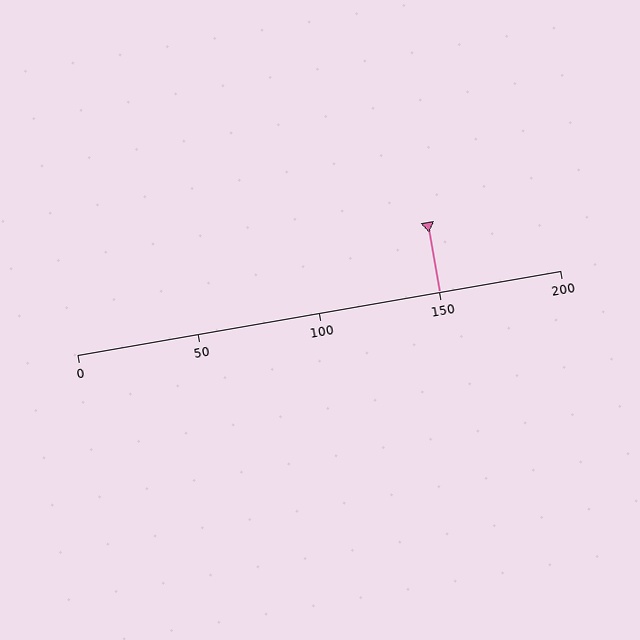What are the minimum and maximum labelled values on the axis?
The axis runs from 0 to 200.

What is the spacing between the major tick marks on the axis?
The major ticks are spaced 50 apart.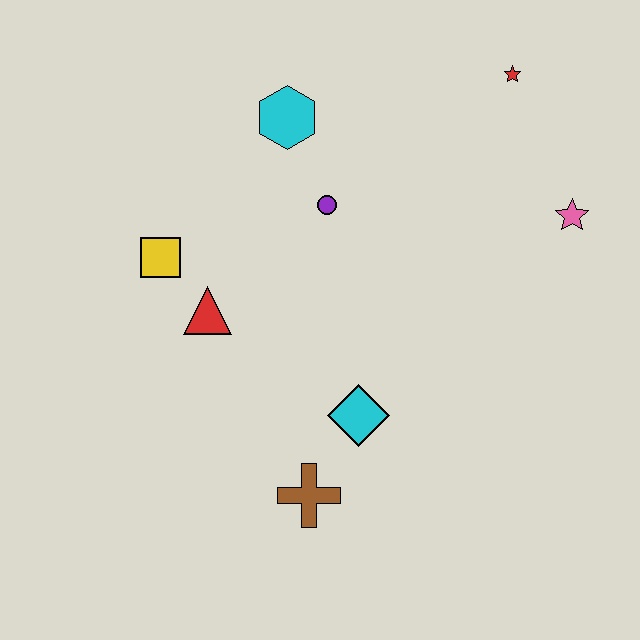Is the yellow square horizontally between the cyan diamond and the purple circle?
No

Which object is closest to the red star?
The pink star is closest to the red star.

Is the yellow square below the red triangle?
No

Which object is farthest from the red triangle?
The red star is farthest from the red triangle.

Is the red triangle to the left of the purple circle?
Yes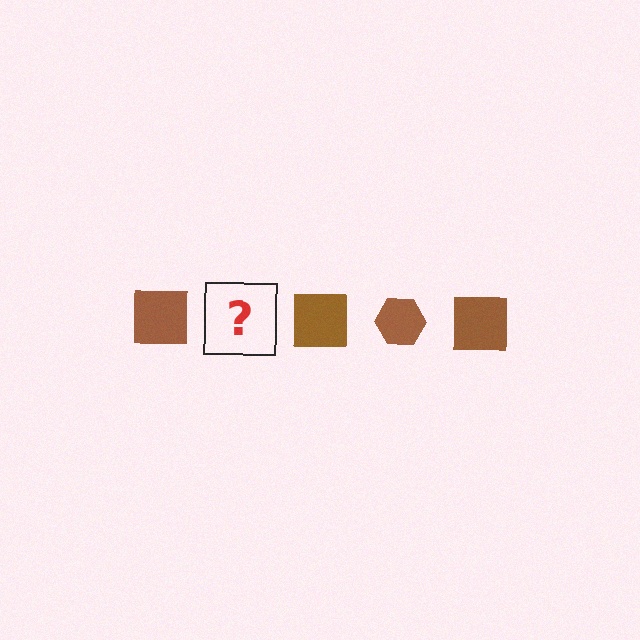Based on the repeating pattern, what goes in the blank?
The blank should be a brown hexagon.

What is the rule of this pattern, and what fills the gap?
The rule is that the pattern cycles through square, hexagon shapes in brown. The gap should be filled with a brown hexagon.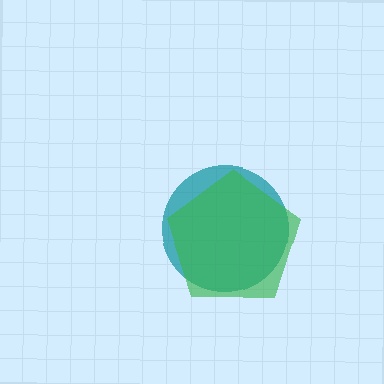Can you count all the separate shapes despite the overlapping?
Yes, there are 2 separate shapes.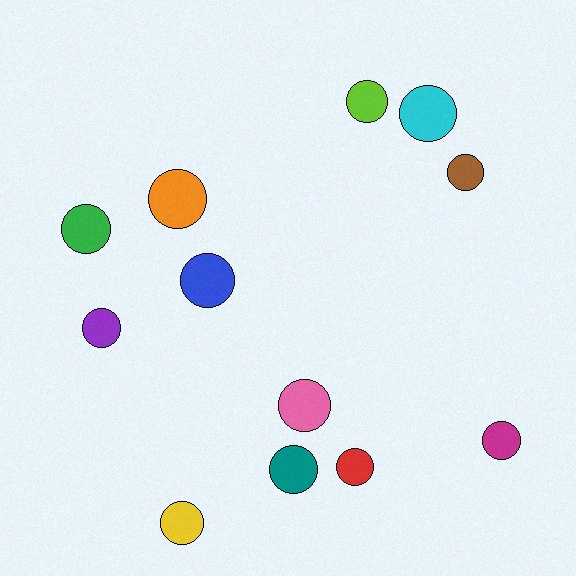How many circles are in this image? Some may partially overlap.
There are 12 circles.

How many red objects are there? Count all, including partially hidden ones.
There is 1 red object.